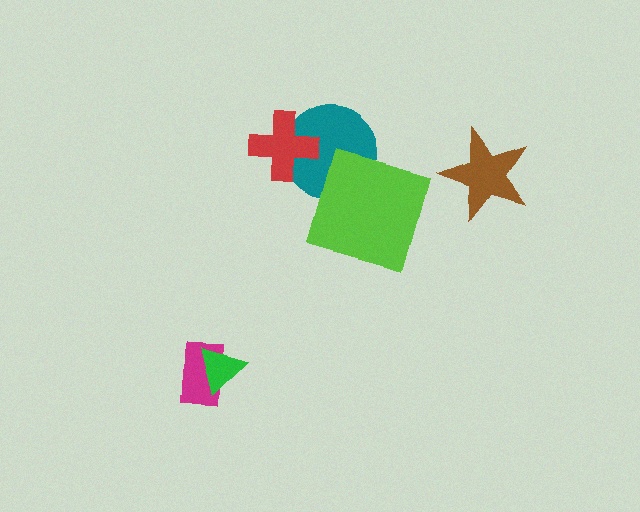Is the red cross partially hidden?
No, no other shape covers it.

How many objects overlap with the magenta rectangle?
1 object overlaps with the magenta rectangle.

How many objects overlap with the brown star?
0 objects overlap with the brown star.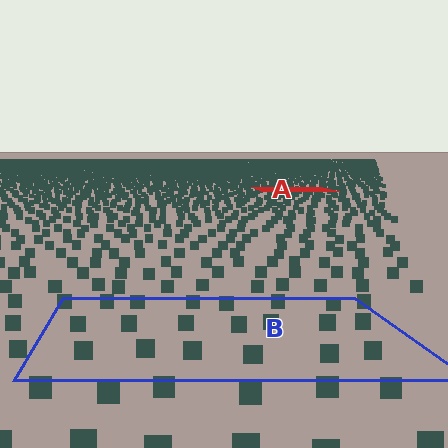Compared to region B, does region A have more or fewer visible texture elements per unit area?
Region A has more texture elements per unit area — they are packed more densely because it is farther away.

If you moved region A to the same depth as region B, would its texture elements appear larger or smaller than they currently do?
They would appear larger. At a closer depth, the same texture elements are projected at a bigger on-screen size.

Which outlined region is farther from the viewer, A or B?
Region A is farther from the viewer — the texture elements inside it appear smaller and more densely packed.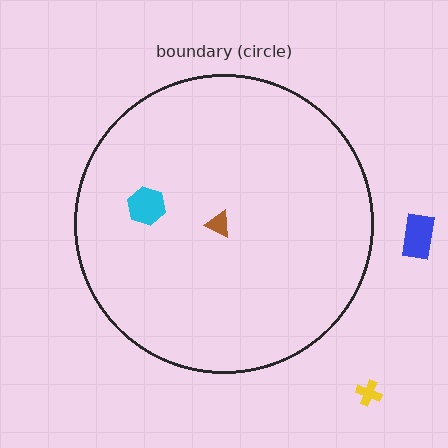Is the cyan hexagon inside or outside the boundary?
Inside.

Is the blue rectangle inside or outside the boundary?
Outside.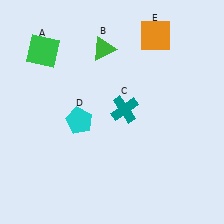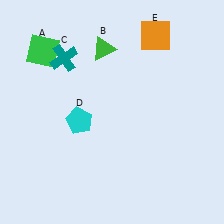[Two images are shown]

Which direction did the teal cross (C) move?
The teal cross (C) moved left.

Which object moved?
The teal cross (C) moved left.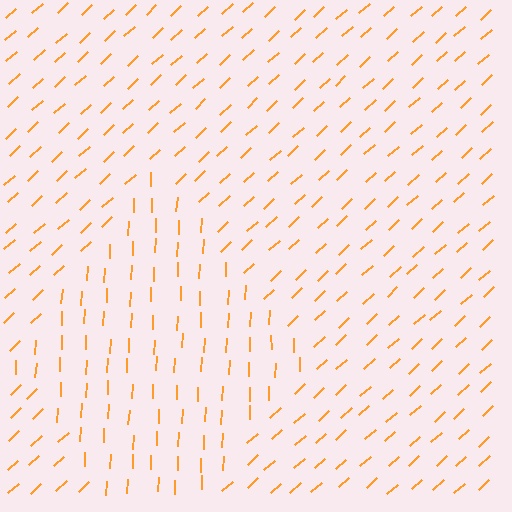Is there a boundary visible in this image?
Yes, there is a texture boundary formed by a change in line orientation.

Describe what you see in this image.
The image is filled with small orange line segments. A diamond region in the image has lines oriented differently from the surrounding lines, creating a visible texture boundary.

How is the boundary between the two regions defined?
The boundary is defined purely by a change in line orientation (approximately 45 degrees difference). All lines are the same color and thickness.